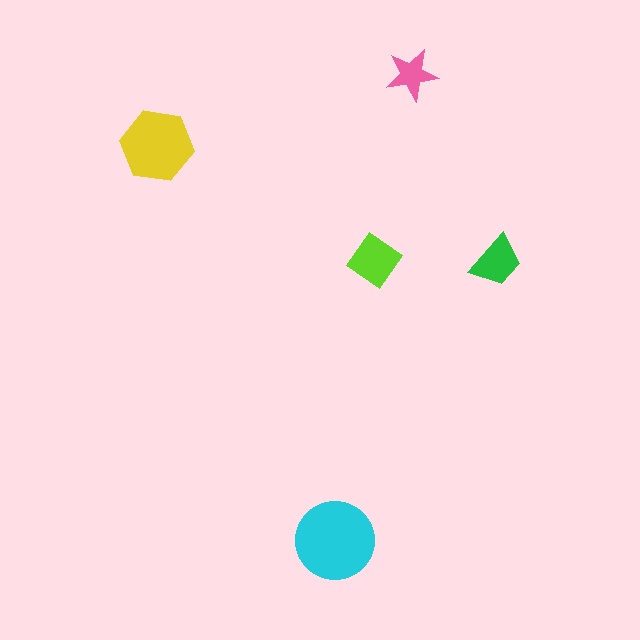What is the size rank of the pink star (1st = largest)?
5th.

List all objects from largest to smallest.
The cyan circle, the yellow hexagon, the lime diamond, the green trapezoid, the pink star.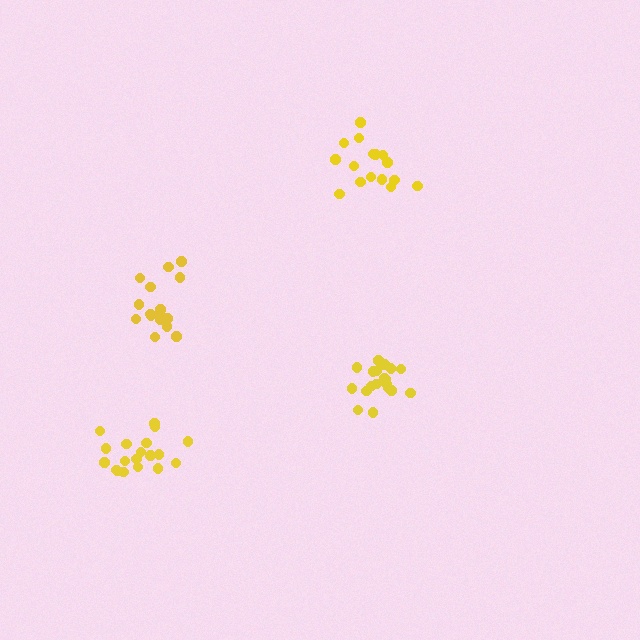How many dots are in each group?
Group 1: 20 dots, Group 2: 16 dots, Group 3: 17 dots, Group 4: 19 dots (72 total).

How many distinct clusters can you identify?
There are 4 distinct clusters.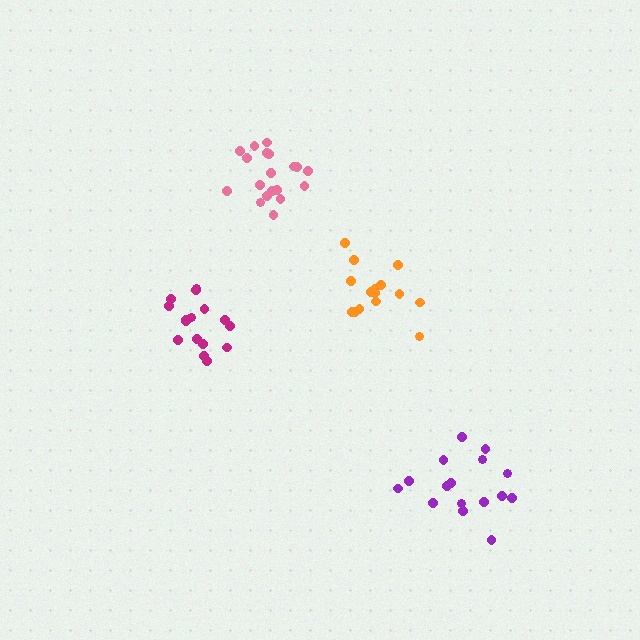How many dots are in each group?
Group 1: 15 dots, Group 2: 16 dots, Group 3: 19 dots, Group 4: 16 dots (66 total).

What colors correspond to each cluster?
The clusters are colored: orange, magenta, pink, purple.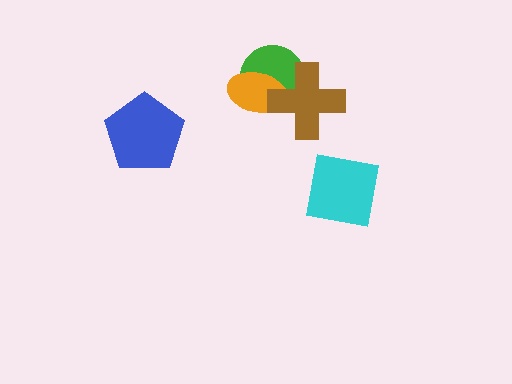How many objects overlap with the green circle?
2 objects overlap with the green circle.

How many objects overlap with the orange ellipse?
2 objects overlap with the orange ellipse.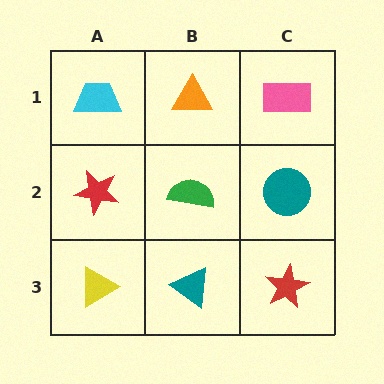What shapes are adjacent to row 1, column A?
A red star (row 2, column A), an orange triangle (row 1, column B).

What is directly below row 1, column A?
A red star.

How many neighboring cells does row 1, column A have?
2.